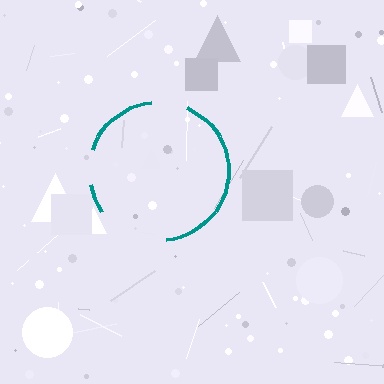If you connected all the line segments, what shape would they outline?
They would outline a circle.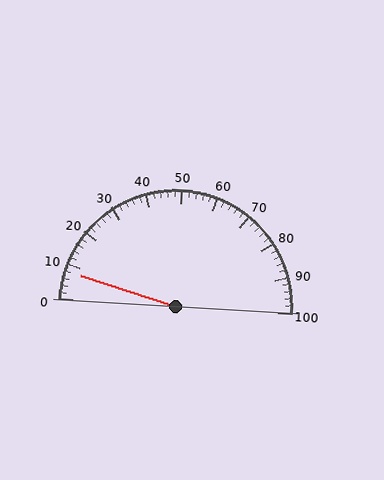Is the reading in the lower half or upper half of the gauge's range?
The reading is in the lower half of the range (0 to 100).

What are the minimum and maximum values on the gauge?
The gauge ranges from 0 to 100.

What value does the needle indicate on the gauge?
The needle indicates approximately 8.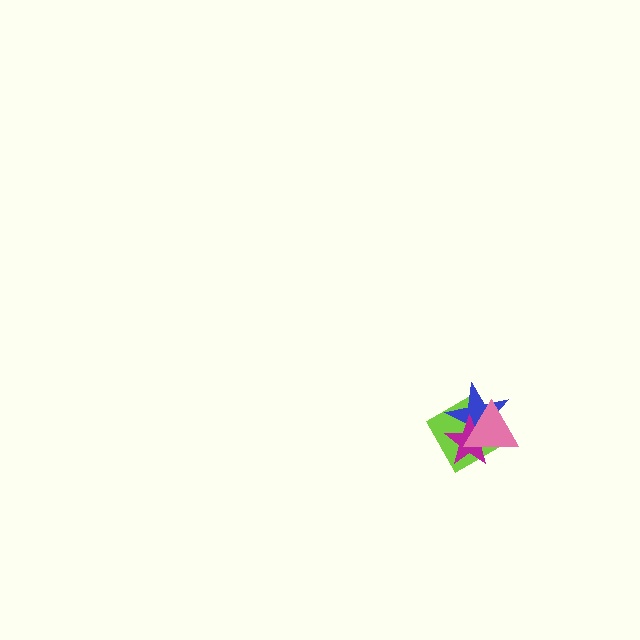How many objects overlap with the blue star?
3 objects overlap with the blue star.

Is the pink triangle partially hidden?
No, no other shape covers it.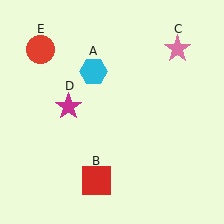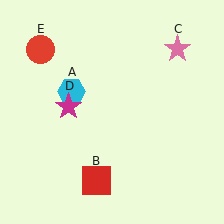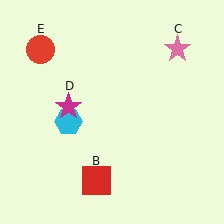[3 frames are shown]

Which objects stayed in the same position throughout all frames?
Red square (object B) and pink star (object C) and magenta star (object D) and red circle (object E) remained stationary.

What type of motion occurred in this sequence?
The cyan hexagon (object A) rotated counterclockwise around the center of the scene.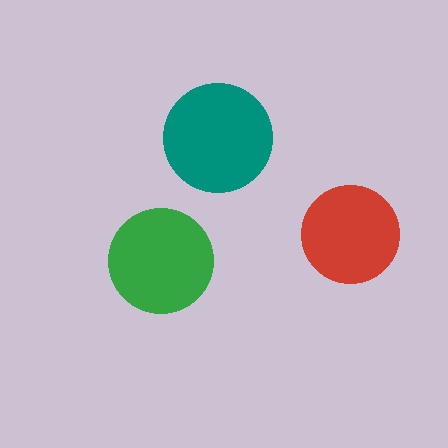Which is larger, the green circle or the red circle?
The green one.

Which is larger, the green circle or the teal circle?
The teal one.